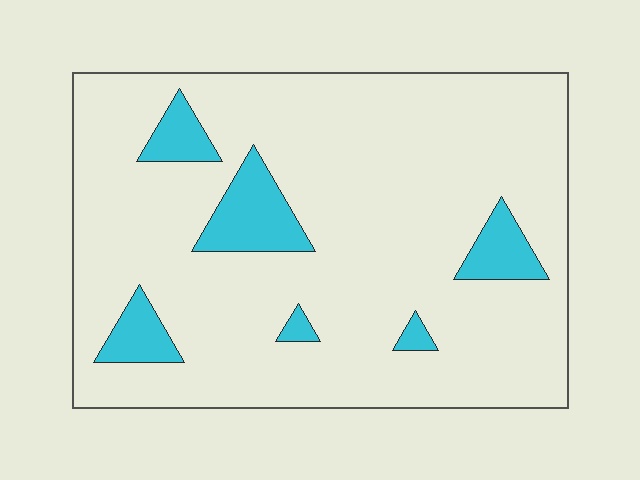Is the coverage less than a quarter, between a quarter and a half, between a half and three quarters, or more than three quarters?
Less than a quarter.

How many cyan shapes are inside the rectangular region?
6.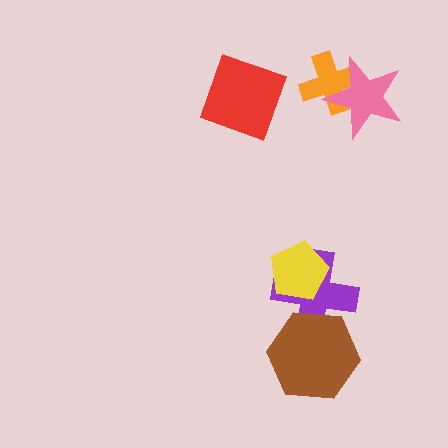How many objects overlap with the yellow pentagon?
1 object overlaps with the yellow pentagon.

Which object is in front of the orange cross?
The pink star is in front of the orange cross.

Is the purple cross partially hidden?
Yes, it is partially covered by another shape.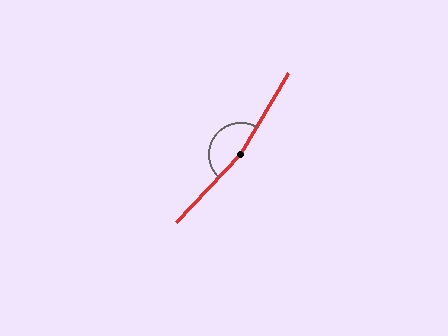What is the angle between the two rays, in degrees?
Approximately 167 degrees.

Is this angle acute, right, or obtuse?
It is obtuse.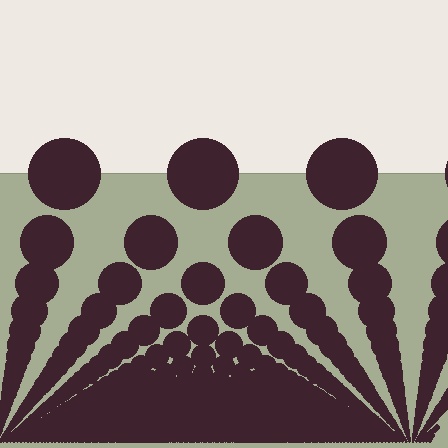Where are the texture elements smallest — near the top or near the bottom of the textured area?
Near the bottom.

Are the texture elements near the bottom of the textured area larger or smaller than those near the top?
Smaller. The gradient is inverted — elements near the bottom are smaller and denser.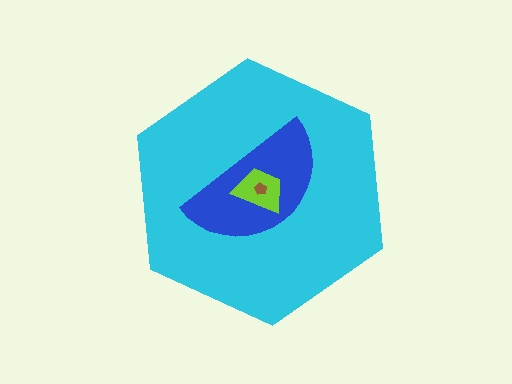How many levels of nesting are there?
4.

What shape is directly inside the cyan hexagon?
The blue semicircle.